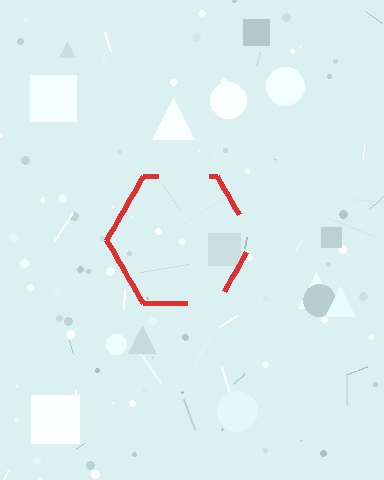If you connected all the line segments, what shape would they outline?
They would outline a hexagon.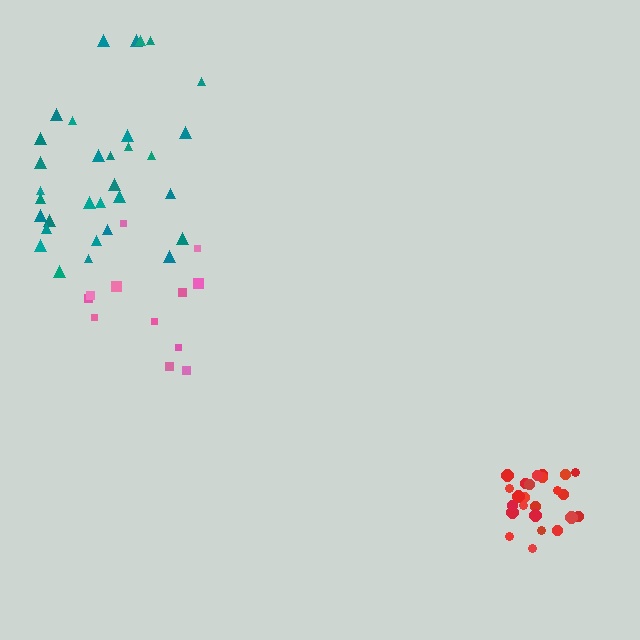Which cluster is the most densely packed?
Red.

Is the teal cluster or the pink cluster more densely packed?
Teal.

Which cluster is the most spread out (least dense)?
Pink.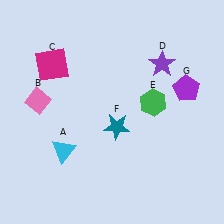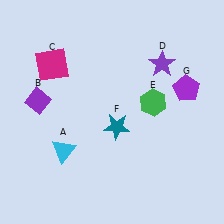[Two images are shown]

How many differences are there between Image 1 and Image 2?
There is 1 difference between the two images.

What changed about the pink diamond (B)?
In Image 1, B is pink. In Image 2, it changed to purple.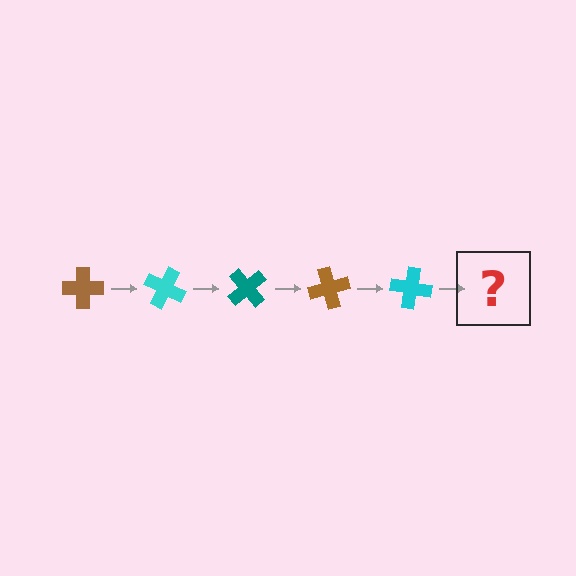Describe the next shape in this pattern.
It should be a teal cross, rotated 125 degrees from the start.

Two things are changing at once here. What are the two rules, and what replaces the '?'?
The two rules are that it rotates 25 degrees each step and the color cycles through brown, cyan, and teal. The '?' should be a teal cross, rotated 125 degrees from the start.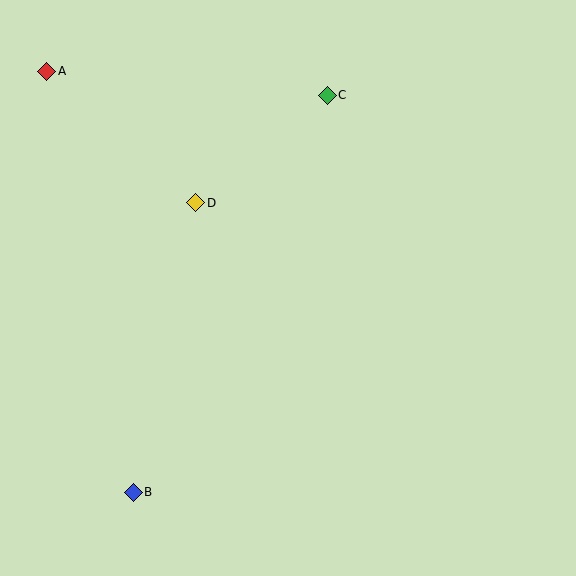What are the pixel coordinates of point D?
Point D is at (196, 203).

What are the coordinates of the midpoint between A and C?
The midpoint between A and C is at (187, 83).